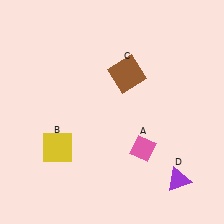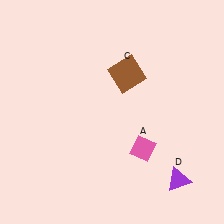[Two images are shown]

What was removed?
The yellow square (B) was removed in Image 2.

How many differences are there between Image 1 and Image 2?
There is 1 difference between the two images.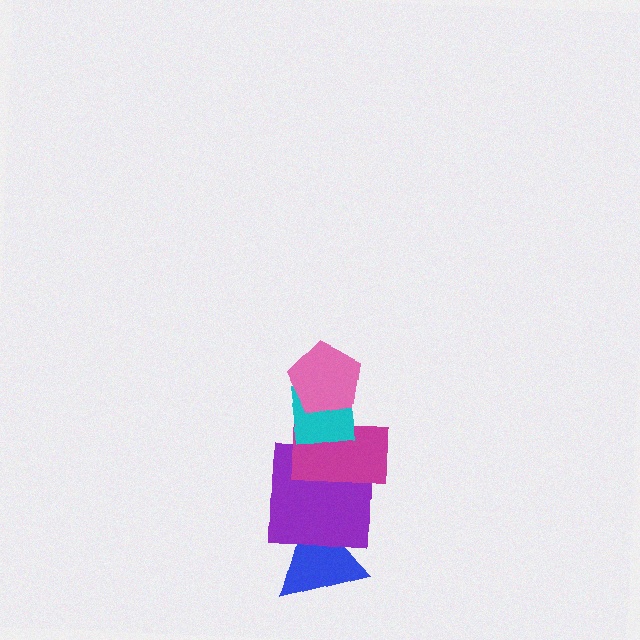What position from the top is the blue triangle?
The blue triangle is 5th from the top.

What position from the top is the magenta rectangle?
The magenta rectangle is 3rd from the top.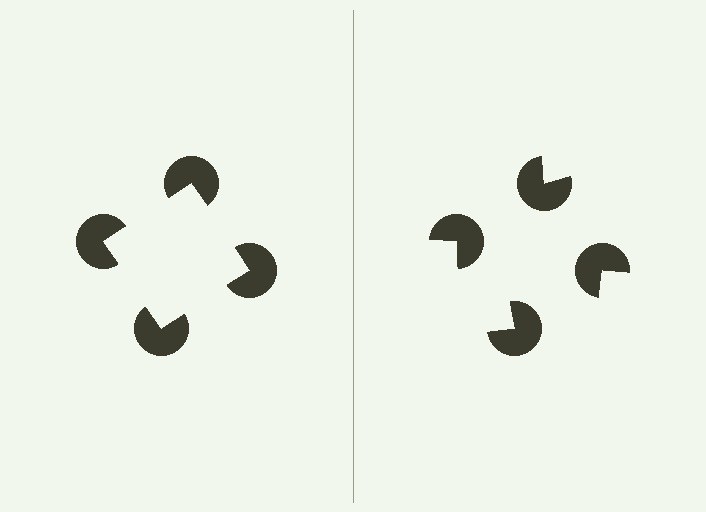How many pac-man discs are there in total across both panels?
8 — 4 on each side.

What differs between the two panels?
The pac-man discs are positioned identically on both sides; only the wedge orientations differ. On the left they align to a square; on the right they are misaligned.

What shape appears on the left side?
An illusory square.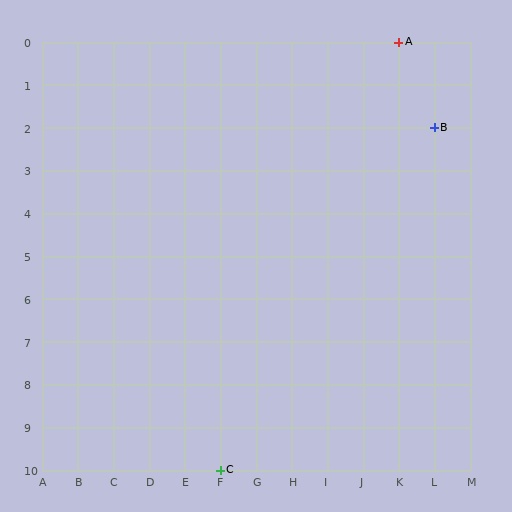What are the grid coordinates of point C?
Point C is at grid coordinates (F, 10).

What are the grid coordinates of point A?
Point A is at grid coordinates (K, 0).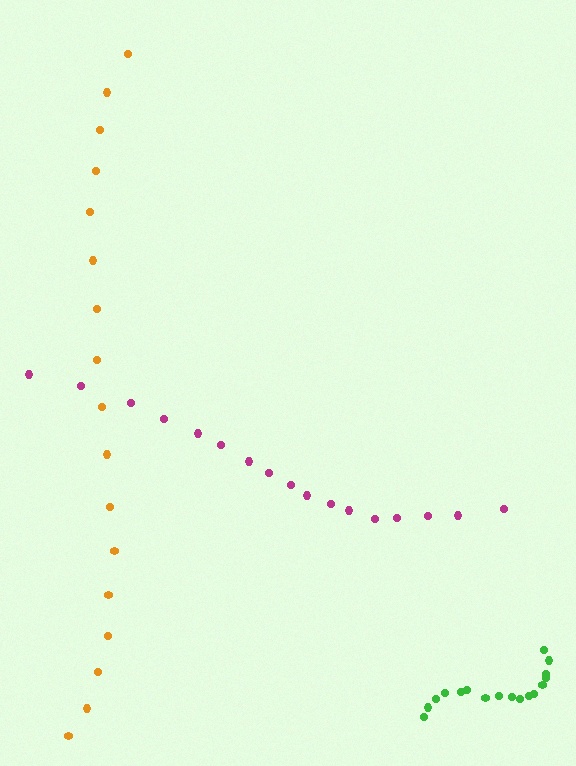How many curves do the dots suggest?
There are 3 distinct paths.